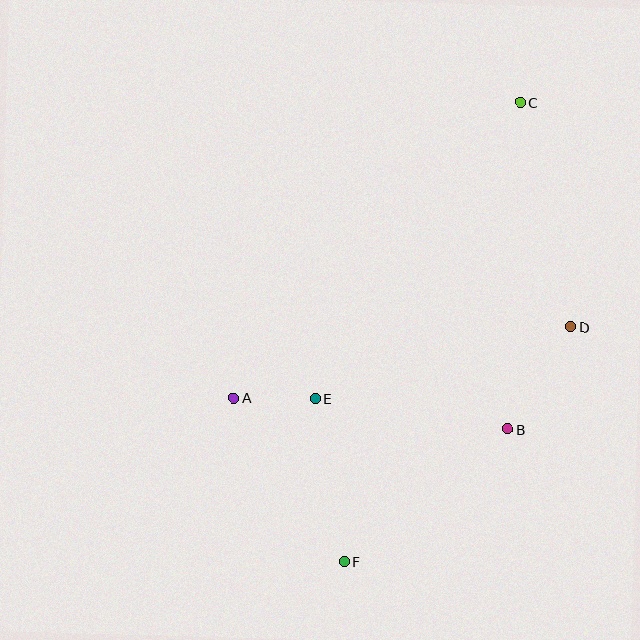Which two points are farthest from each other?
Points C and F are farthest from each other.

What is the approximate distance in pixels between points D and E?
The distance between D and E is approximately 266 pixels.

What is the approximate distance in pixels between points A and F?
The distance between A and F is approximately 198 pixels.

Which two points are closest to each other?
Points A and E are closest to each other.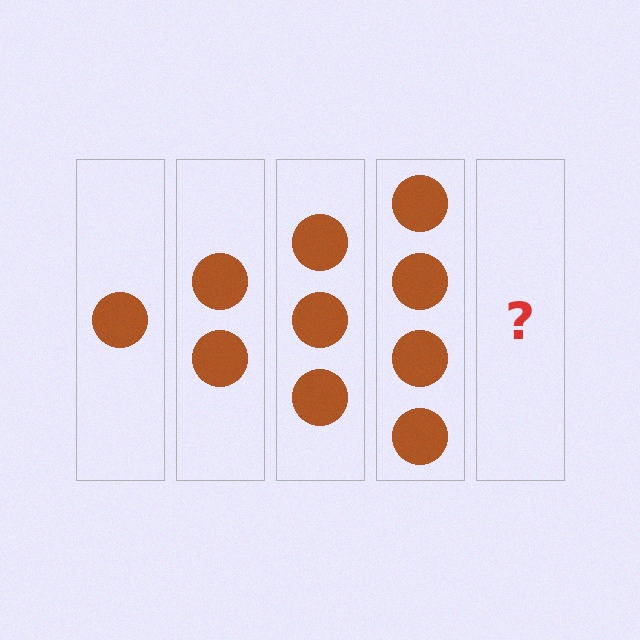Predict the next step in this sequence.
The next step is 5 circles.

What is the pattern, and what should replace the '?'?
The pattern is that each step adds one more circle. The '?' should be 5 circles.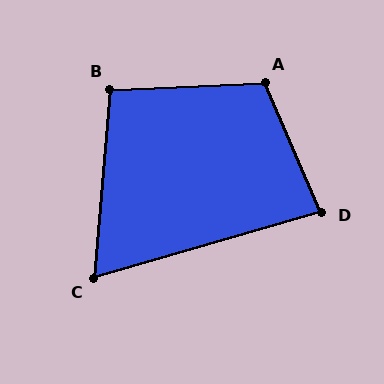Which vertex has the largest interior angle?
A, at approximately 111 degrees.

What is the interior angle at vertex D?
Approximately 83 degrees (acute).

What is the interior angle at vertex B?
Approximately 97 degrees (obtuse).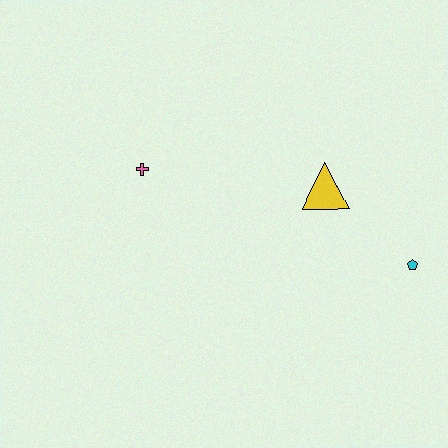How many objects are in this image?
There are 3 objects.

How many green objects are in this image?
There are no green objects.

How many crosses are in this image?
There is 1 cross.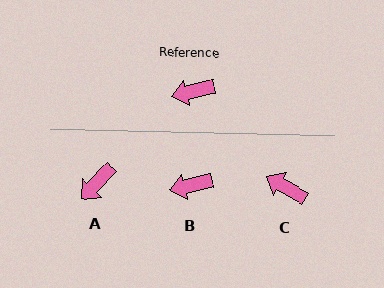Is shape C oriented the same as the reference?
No, it is off by about 44 degrees.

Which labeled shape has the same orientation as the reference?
B.